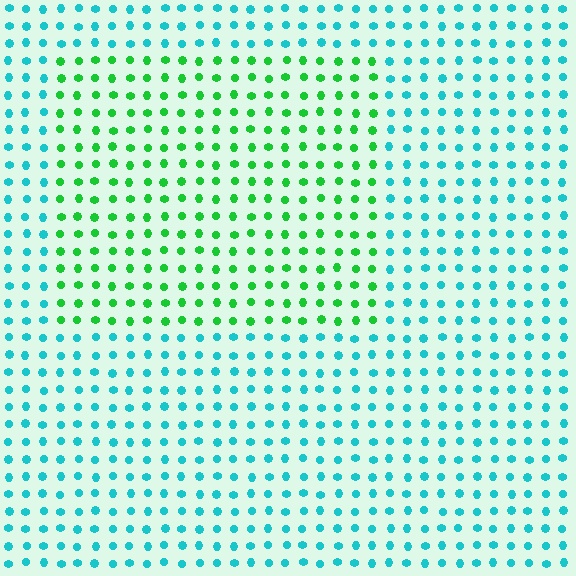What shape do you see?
I see a rectangle.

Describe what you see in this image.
The image is filled with small cyan elements in a uniform arrangement. A rectangle-shaped region is visible where the elements are tinted to a slightly different hue, forming a subtle color boundary.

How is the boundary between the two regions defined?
The boundary is defined purely by a slight shift in hue (about 52 degrees). Spacing, size, and orientation are identical on both sides.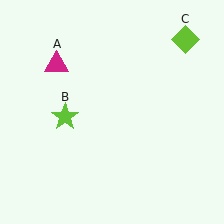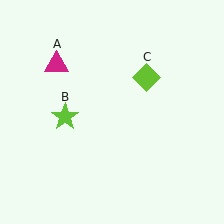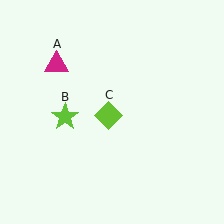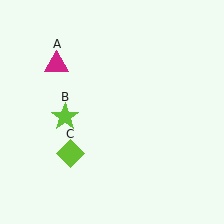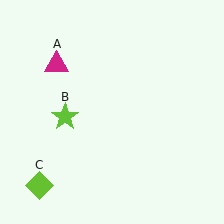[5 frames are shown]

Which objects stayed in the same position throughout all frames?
Magenta triangle (object A) and lime star (object B) remained stationary.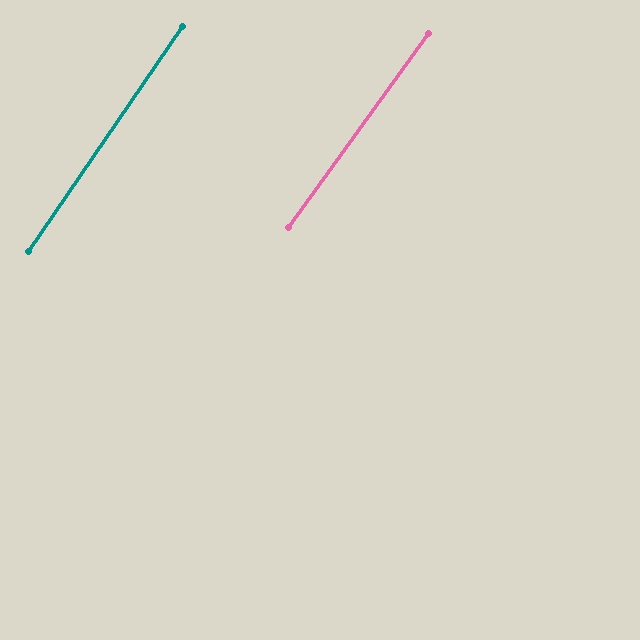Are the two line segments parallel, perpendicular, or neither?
Parallel — their directions differ by only 1.3°.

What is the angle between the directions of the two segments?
Approximately 1 degree.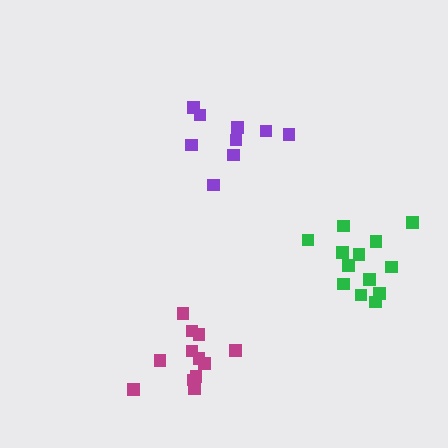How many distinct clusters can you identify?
There are 3 distinct clusters.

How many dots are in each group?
Group 1: 9 dots, Group 2: 12 dots, Group 3: 13 dots (34 total).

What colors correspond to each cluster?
The clusters are colored: purple, magenta, green.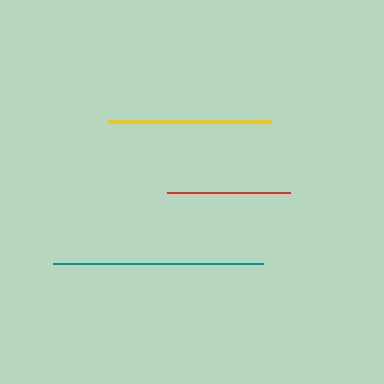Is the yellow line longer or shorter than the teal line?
The teal line is longer than the yellow line.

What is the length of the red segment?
The red segment is approximately 123 pixels long.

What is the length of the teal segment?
The teal segment is approximately 209 pixels long.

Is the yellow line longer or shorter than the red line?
The yellow line is longer than the red line.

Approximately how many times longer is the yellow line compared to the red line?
The yellow line is approximately 1.3 times the length of the red line.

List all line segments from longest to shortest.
From longest to shortest: teal, yellow, red.